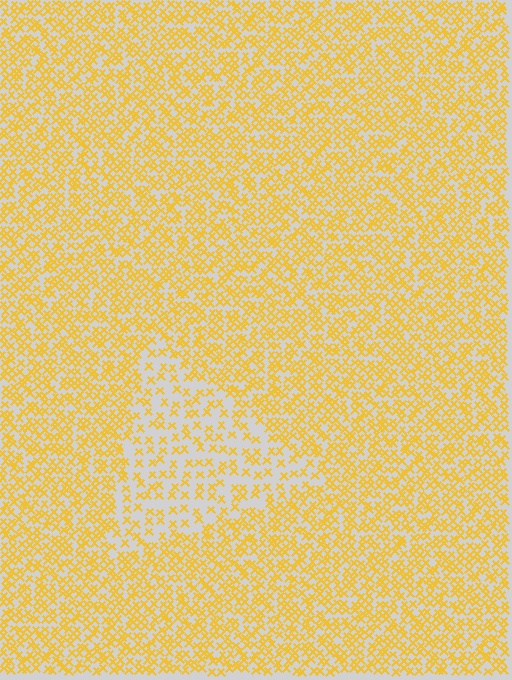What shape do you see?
I see a triangle.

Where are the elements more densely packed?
The elements are more densely packed outside the triangle boundary.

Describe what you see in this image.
The image contains small yellow elements arranged at two different densities. A triangle-shaped region is visible where the elements are less densely packed than the surrounding area.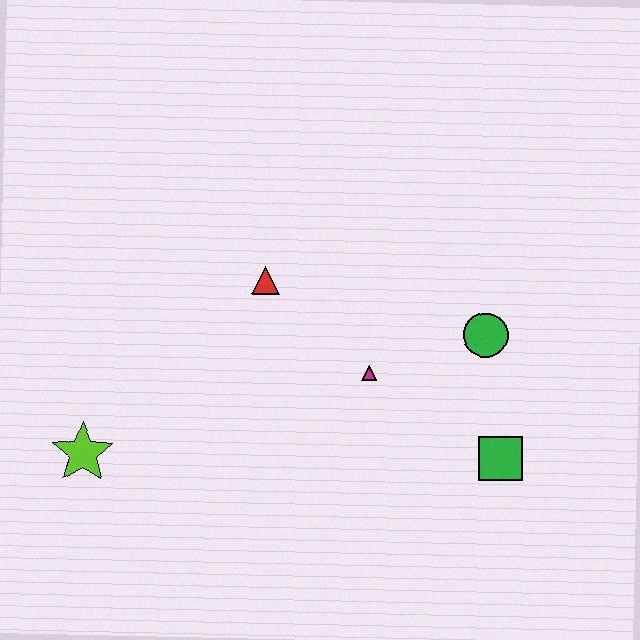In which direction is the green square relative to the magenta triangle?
The green square is to the right of the magenta triangle.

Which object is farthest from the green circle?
The lime star is farthest from the green circle.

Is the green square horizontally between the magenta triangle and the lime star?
No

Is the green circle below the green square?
No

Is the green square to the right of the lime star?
Yes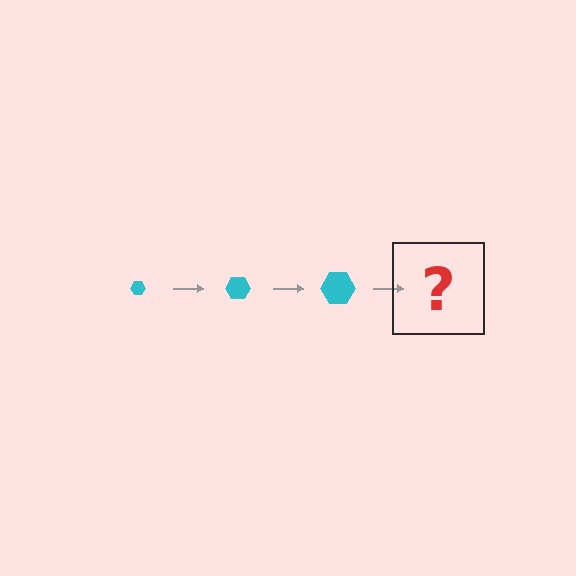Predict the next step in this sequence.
The next step is a cyan hexagon, larger than the previous one.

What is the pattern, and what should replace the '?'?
The pattern is that the hexagon gets progressively larger each step. The '?' should be a cyan hexagon, larger than the previous one.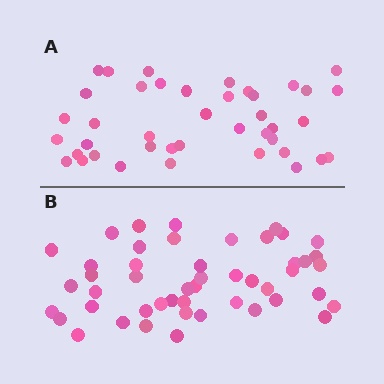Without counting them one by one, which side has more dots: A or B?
Region B (the bottom region) has more dots.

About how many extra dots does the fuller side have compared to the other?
Region B has roughly 8 or so more dots than region A.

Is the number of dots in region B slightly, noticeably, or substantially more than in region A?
Region B has only slightly more — the two regions are fairly close. The ratio is roughly 1.2 to 1.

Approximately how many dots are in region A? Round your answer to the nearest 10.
About 40 dots. (The exact count is 41, which rounds to 40.)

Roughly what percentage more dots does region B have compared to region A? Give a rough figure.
About 15% more.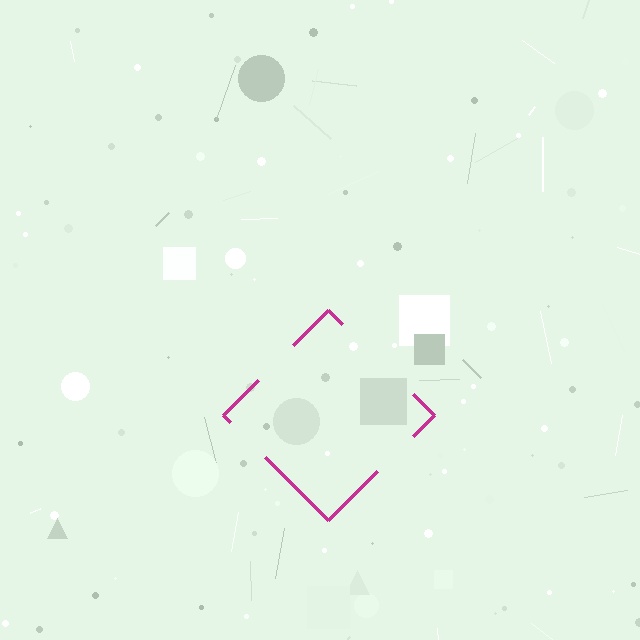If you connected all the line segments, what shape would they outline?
They would outline a diamond.